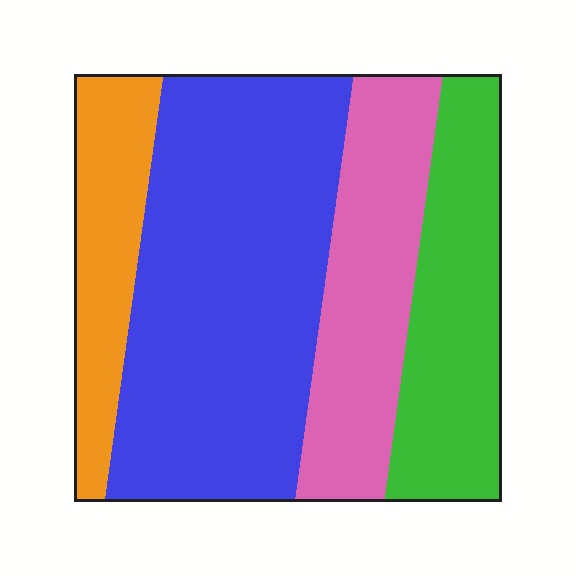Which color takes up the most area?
Blue, at roughly 45%.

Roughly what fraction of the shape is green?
Green covers roughly 20% of the shape.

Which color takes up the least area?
Orange, at roughly 15%.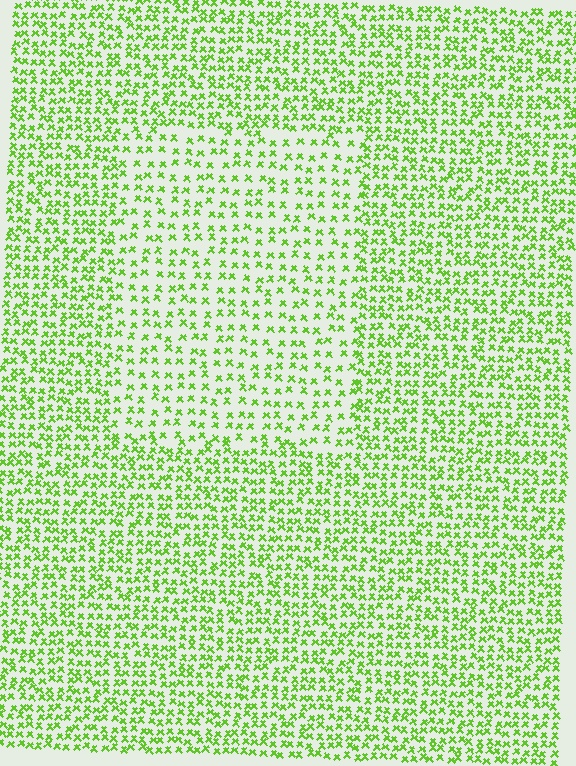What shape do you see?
I see a rectangle.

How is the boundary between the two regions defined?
The boundary is defined by a change in element density (approximately 1.8x ratio). All elements are the same color, size, and shape.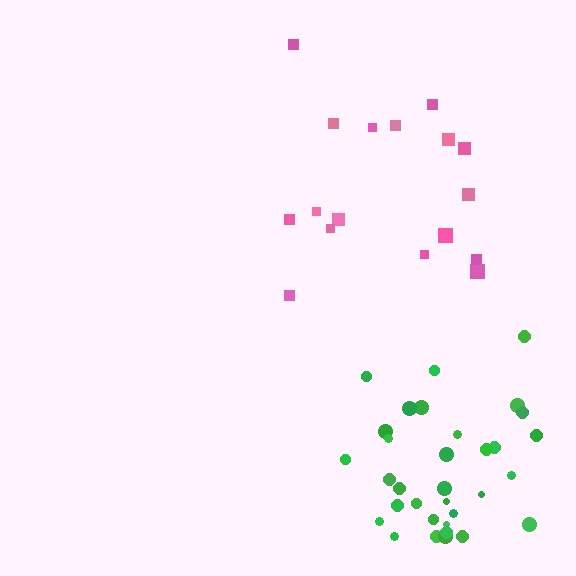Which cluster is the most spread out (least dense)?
Pink.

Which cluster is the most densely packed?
Green.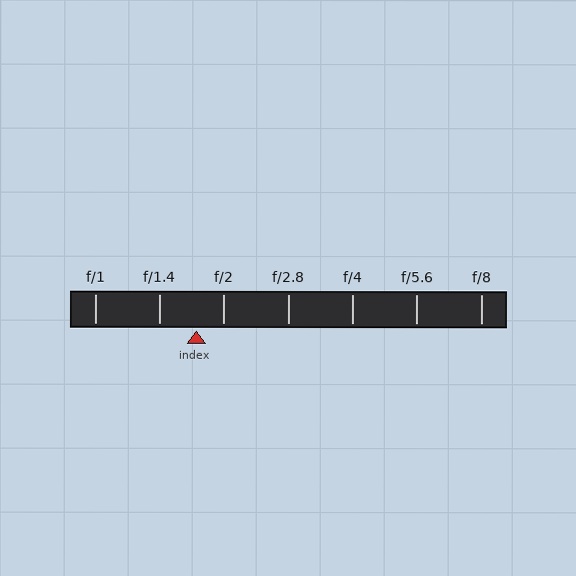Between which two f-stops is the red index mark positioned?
The index mark is between f/1.4 and f/2.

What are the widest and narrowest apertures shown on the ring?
The widest aperture shown is f/1 and the narrowest is f/8.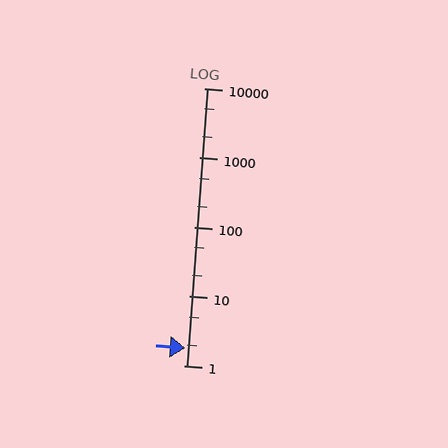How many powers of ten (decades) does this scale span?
The scale spans 4 decades, from 1 to 10000.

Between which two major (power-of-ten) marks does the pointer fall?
The pointer is between 1 and 10.